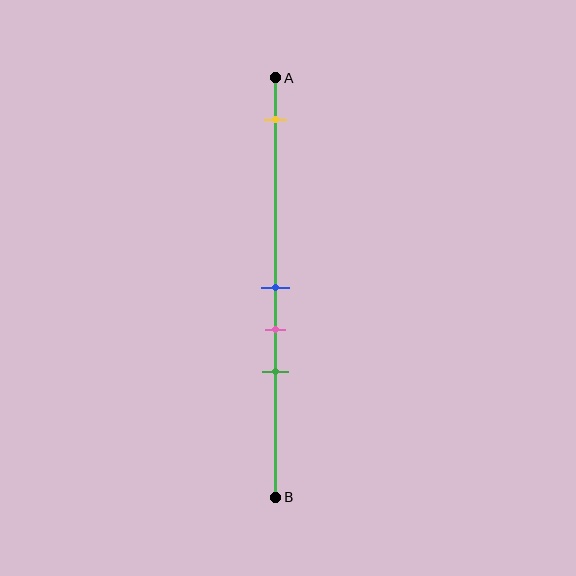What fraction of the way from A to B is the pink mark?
The pink mark is approximately 60% (0.6) of the way from A to B.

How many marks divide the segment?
There are 4 marks dividing the segment.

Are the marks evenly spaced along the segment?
No, the marks are not evenly spaced.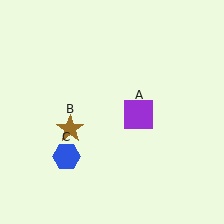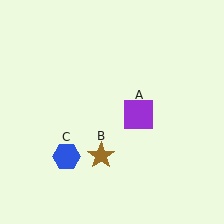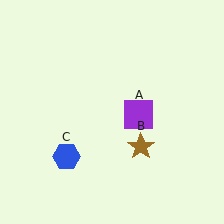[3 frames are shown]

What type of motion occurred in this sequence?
The brown star (object B) rotated counterclockwise around the center of the scene.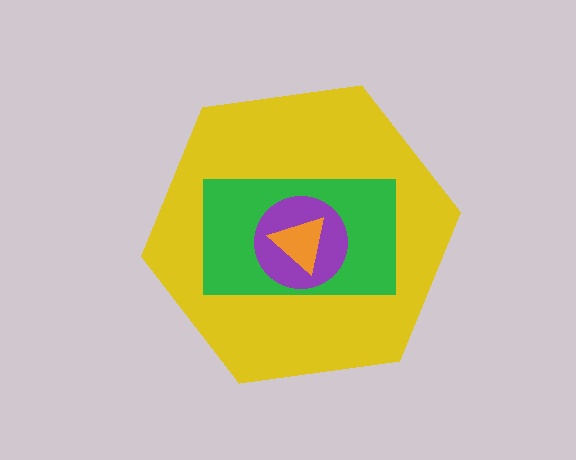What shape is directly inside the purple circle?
The orange triangle.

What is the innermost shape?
The orange triangle.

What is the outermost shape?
The yellow hexagon.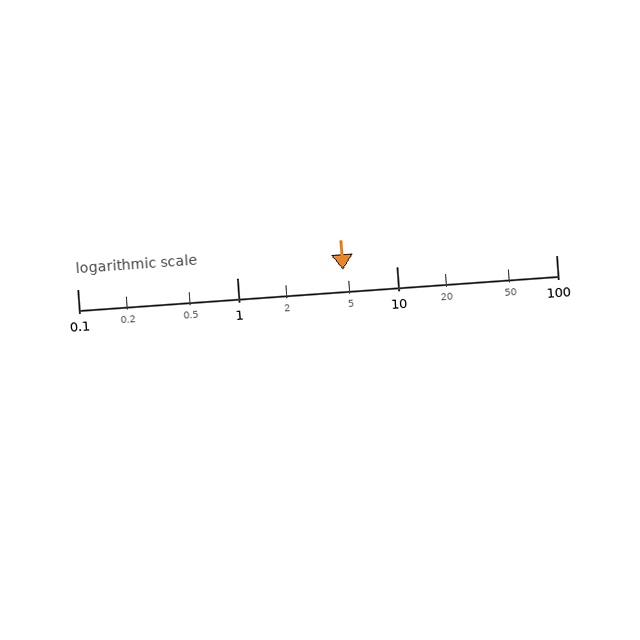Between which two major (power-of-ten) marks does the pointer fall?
The pointer is between 1 and 10.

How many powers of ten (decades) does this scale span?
The scale spans 3 decades, from 0.1 to 100.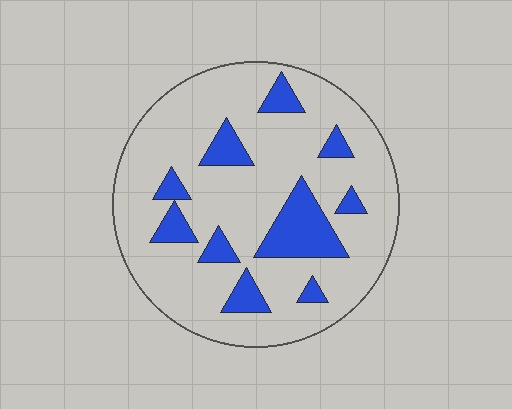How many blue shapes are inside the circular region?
10.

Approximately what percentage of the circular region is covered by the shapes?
Approximately 20%.